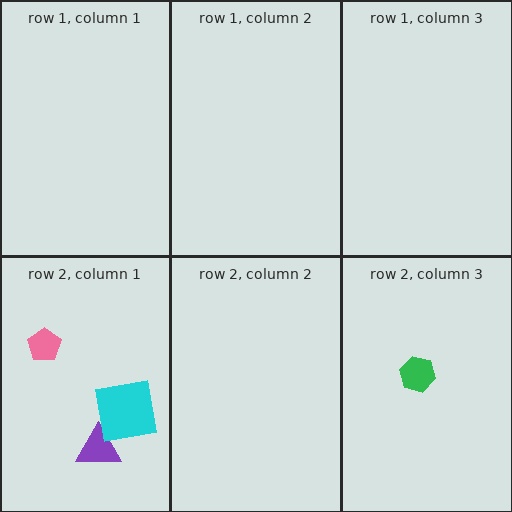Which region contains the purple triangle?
The row 2, column 1 region.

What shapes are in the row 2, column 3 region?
The green hexagon.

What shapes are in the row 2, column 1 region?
The purple triangle, the pink pentagon, the cyan square.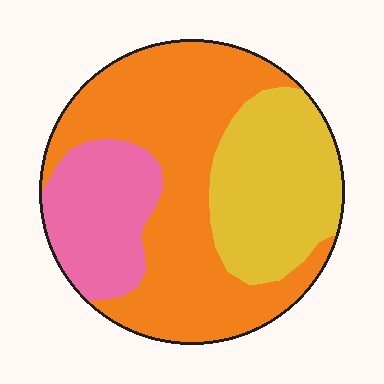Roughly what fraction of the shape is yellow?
Yellow takes up between a quarter and a half of the shape.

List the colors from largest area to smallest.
From largest to smallest: orange, yellow, pink.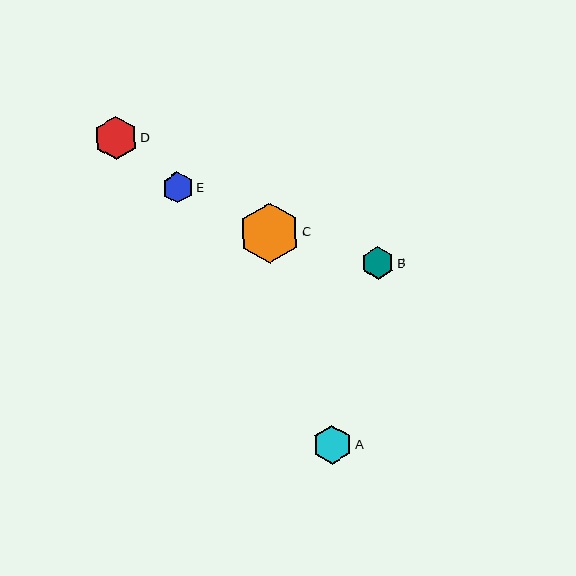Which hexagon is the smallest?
Hexagon E is the smallest with a size of approximately 31 pixels.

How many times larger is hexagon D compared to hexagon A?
Hexagon D is approximately 1.1 times the size of hexagon A.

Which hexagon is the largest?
Hexagon C is the largest with a size of approximately 60 pixels.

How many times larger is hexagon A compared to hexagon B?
Hexagon A is approximately 1.2 times the size of hexagon B.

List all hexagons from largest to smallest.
From largest to smallest: C, D, A, B, E.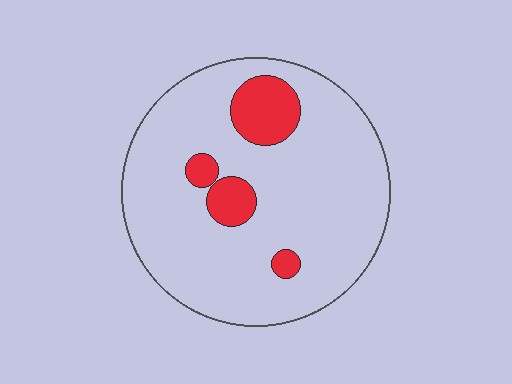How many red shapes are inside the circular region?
4.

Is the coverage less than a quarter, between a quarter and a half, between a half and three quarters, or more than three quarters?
Less than a quarter.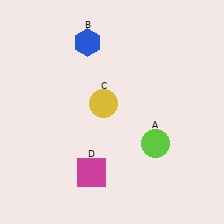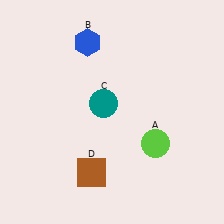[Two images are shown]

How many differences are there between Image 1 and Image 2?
There are 2 differences between the two images.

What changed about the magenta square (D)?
In Image 1, D is magenta. In Image 2, it changed to brown.